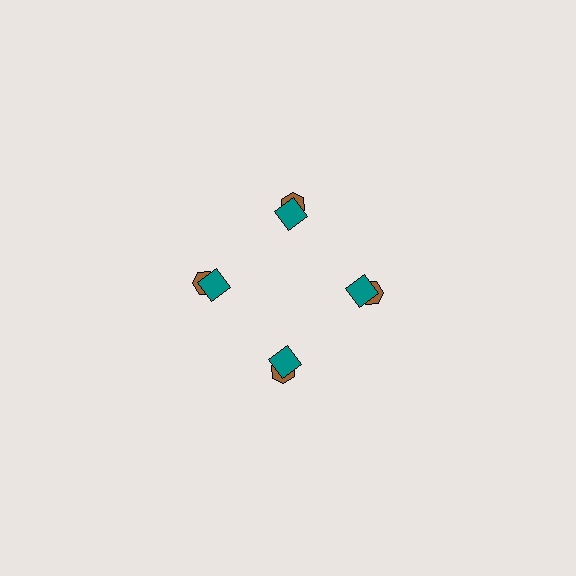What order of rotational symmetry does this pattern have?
This pattern has 4-fold rotational symmetry.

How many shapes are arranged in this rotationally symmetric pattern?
There are 8 shapes, arranged in 4 groups of 2.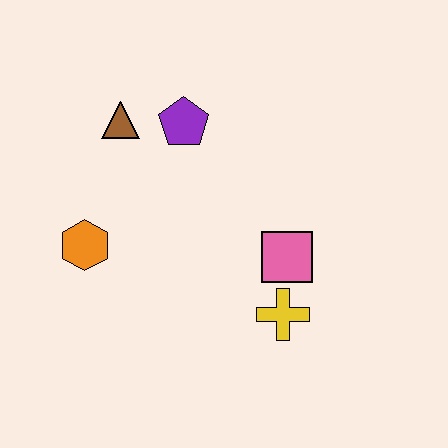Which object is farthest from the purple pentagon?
The yellow cross is farthest from the purple pentagon.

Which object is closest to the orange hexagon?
The brown triangle is closest to the orange hexagon.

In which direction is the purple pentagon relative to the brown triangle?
The purple pentagon is to the right of the brown triangle.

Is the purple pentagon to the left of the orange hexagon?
No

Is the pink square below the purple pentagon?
Yes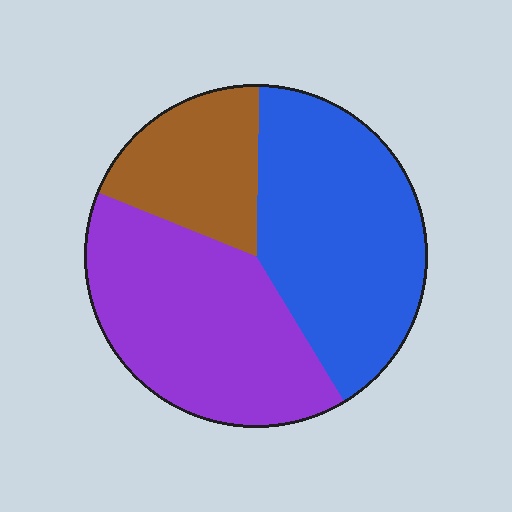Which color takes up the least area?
Brown, at roughly 20%.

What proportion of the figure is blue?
Blue takes up between a quarter and a half of the figure.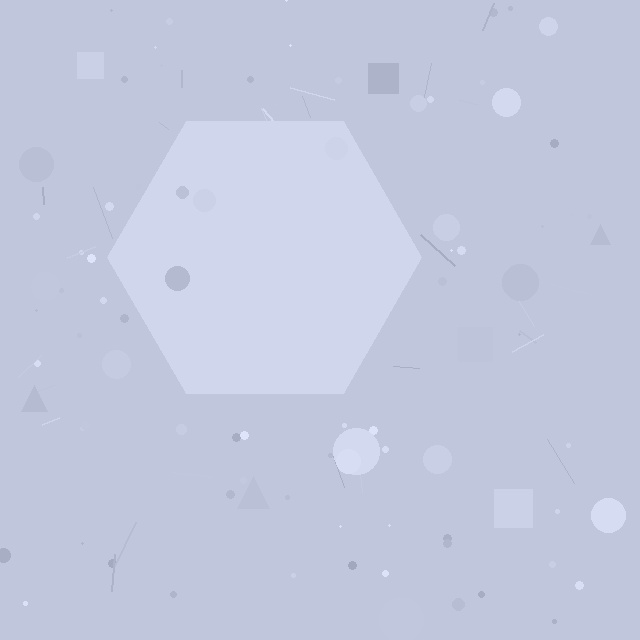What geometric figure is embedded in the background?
A hexagon is embedded in the background.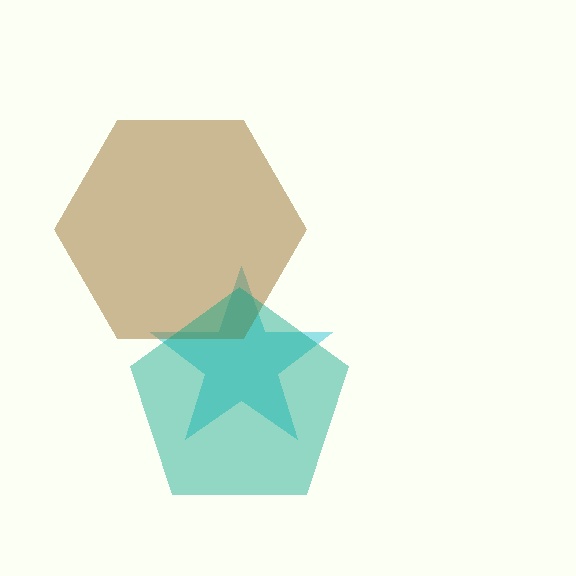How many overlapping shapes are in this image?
There are 3 overlapping shapes in the image.